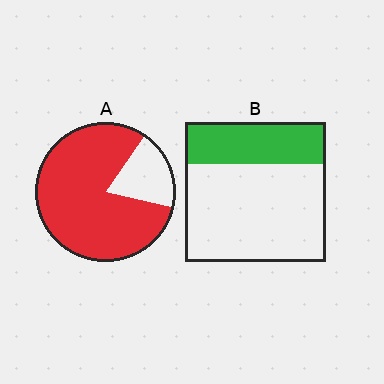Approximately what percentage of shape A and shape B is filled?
A is approximately 80% and B is approximately 30%.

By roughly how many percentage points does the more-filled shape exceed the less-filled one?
By roughly 50 percentage points (A over B).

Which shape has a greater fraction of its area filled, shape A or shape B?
Shape A.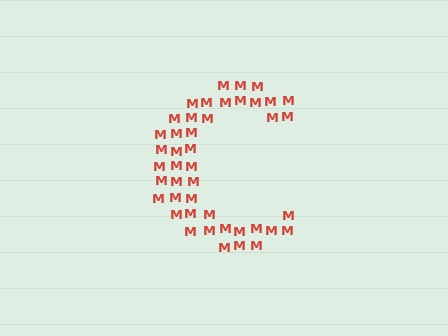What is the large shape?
The large shape is the letter C.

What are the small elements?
The small elements are letter M's.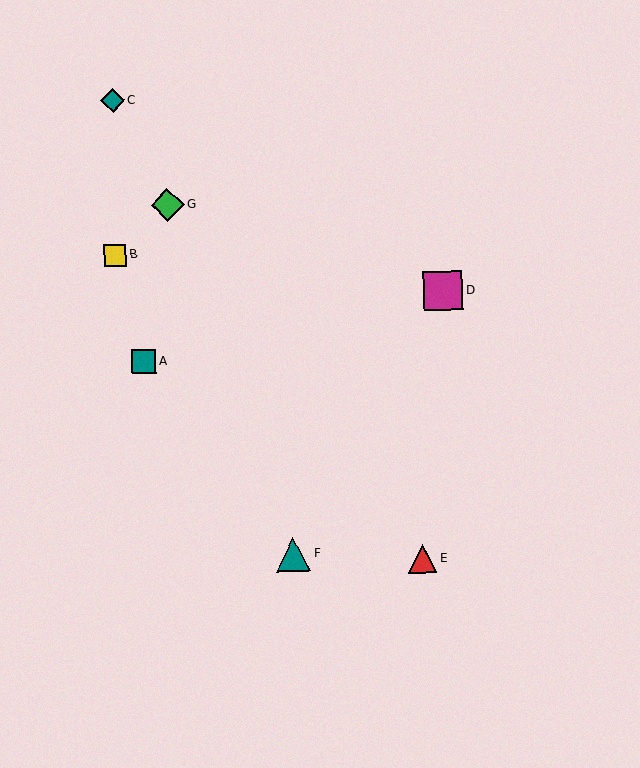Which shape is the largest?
The magenta square (labeled D) is the largest.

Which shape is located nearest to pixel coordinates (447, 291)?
The magenta square (labeled D) at (443, 291) is nearest to that location.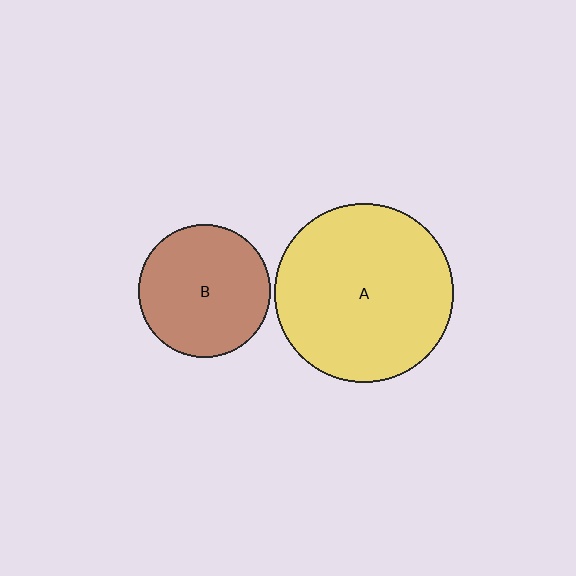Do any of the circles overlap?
No, none of the circles overlap.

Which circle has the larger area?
Circle A (yellow).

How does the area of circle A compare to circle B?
Approximately 1.8 times.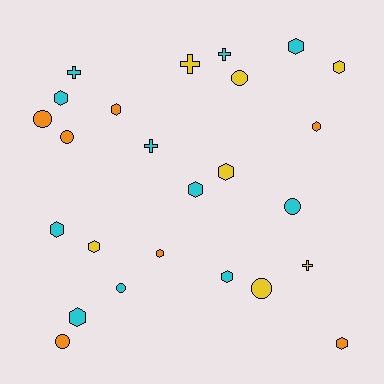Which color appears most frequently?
Cyan, with 11 objects.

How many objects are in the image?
There are 25 objects.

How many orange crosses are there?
There are no orange crosses.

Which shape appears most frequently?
Hexagon, with 13 objects.